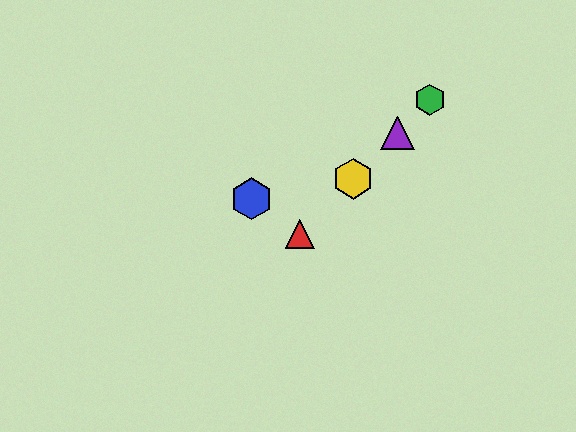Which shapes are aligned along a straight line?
The red triangle, the green hexagon, the yellow hexagon, the purple triangle are aligned along a straight line.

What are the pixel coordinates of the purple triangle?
The purple triangle is at (398, 133).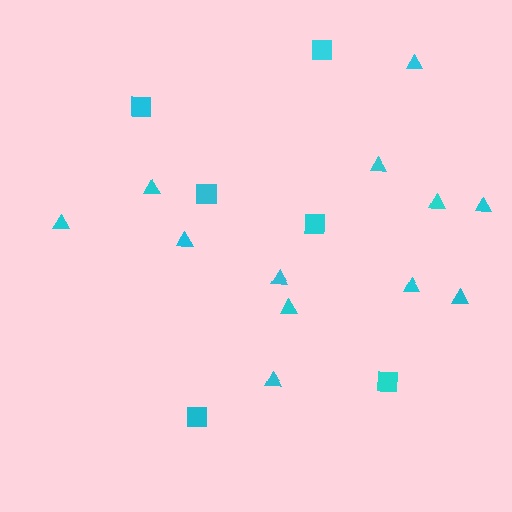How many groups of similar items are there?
There are 2 groups: one group of squares (6) and one group of triangles (12).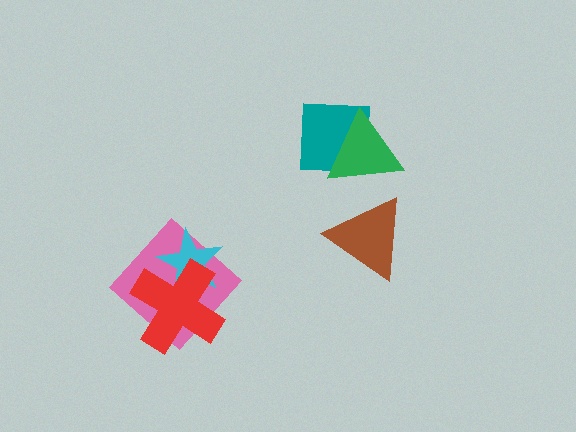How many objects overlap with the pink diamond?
2 objects overlap with the pink diamond.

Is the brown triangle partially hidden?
No, no other shape covers it.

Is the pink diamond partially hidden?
Yes, it is partially covered by another shape.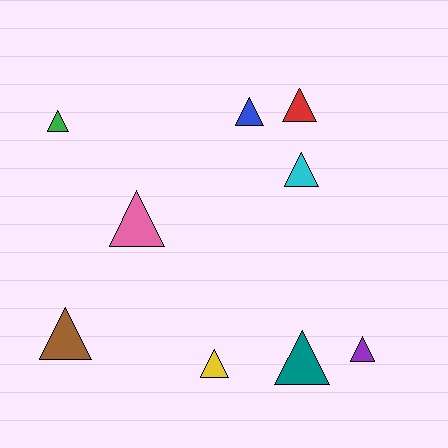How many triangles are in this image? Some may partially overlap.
There are 9 triangles.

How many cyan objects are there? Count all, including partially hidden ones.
There is 1 cyan object.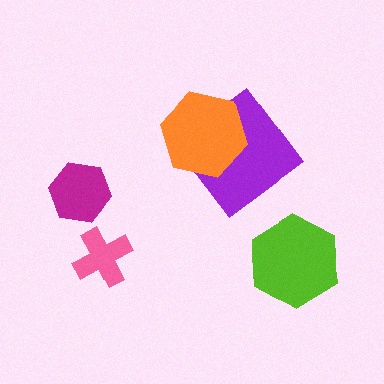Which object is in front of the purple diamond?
The orange hexagon is in front of the purple diamond.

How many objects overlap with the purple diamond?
1 object overlaps with the purple diamond.